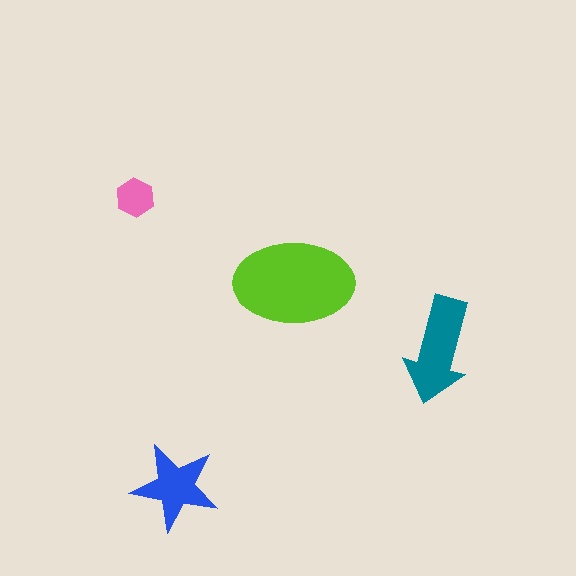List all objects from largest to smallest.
The lime ellipse, the teal arrow, the blue star, the pink hexagon.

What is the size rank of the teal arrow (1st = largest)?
2nd.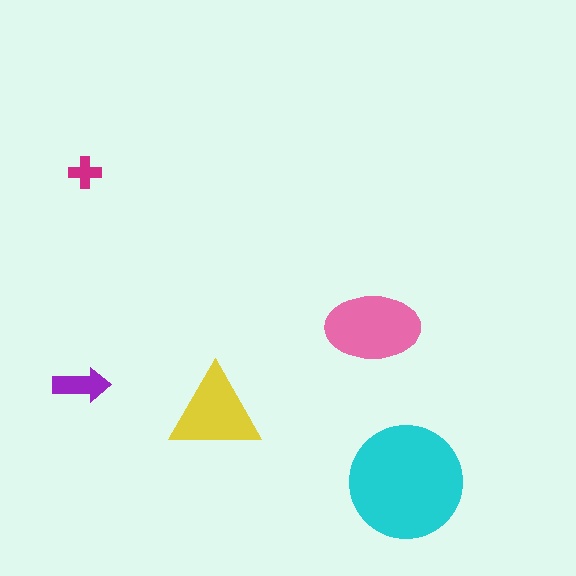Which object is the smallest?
The magenta cross.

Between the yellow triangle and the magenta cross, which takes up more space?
The yellow triangle.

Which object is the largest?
The cyan circle.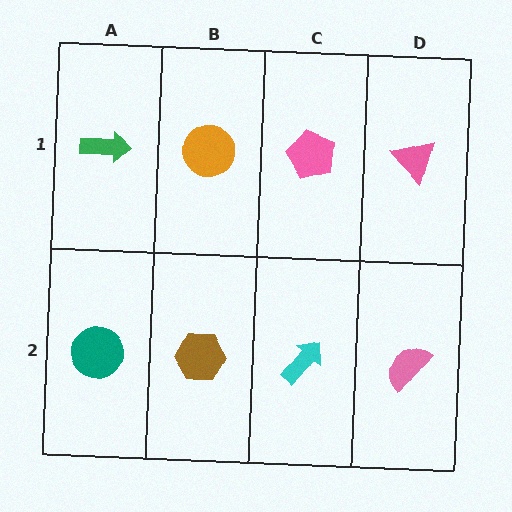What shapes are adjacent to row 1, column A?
A teal circle (row 2, column A), an orange circle (row 1, column B).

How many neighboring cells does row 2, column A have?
2.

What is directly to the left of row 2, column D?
A cyan arrow.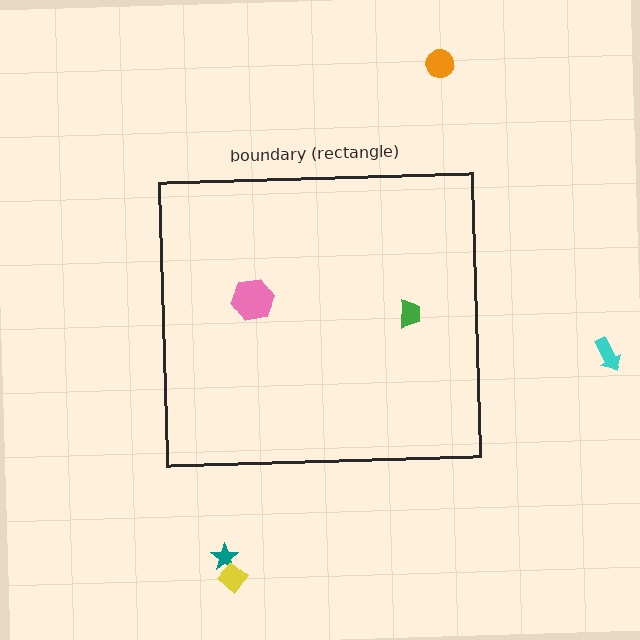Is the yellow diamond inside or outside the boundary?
Outside.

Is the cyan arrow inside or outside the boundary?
Outside.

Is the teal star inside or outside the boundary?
Outside.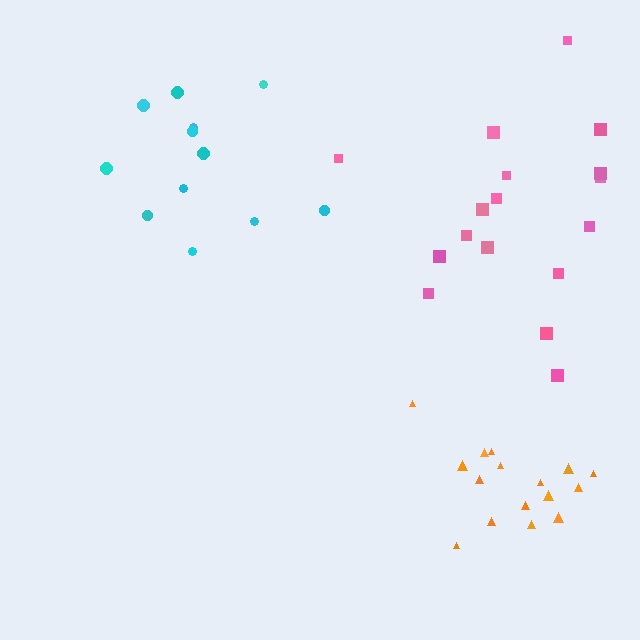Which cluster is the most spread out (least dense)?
Cyan.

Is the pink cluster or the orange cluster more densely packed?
Orange.